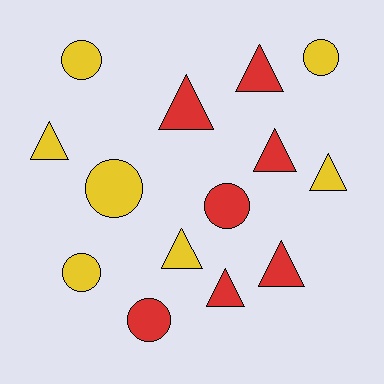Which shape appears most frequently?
Triangle, with 8 objects.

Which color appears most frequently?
Yellow, with 7 objects.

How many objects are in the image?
There are 14 objects.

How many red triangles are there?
There are 5 red triangles.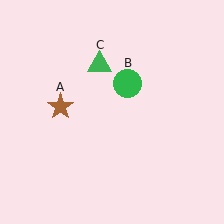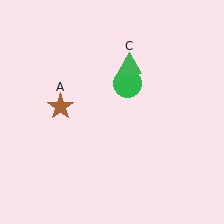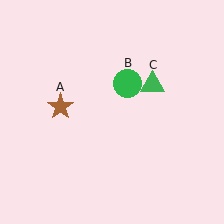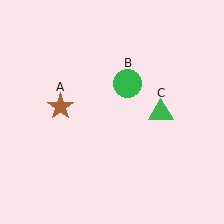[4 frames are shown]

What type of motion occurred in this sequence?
The green triangle (object C) rotated clockwise around the center of the scene.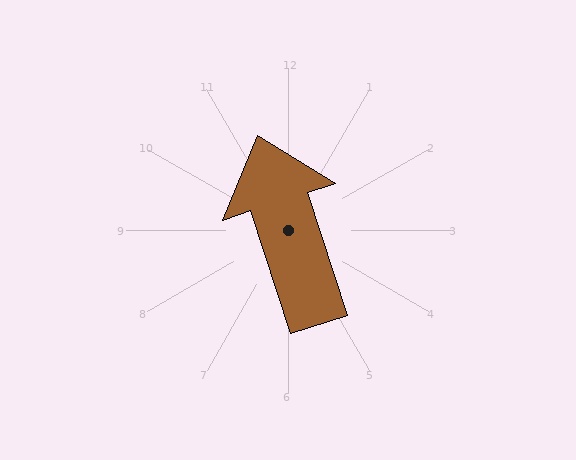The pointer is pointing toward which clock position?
Roughly 11 o'clock.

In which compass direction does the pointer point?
North.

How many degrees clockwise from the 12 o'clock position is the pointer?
Approximately 342 degrees.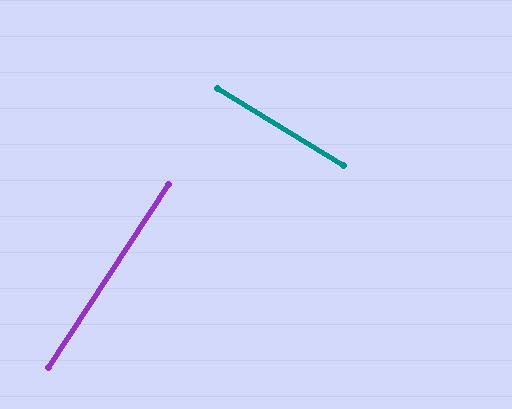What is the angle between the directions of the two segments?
Approximately 88 degrees.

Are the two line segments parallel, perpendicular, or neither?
Perpendicular — they meet at approximately 88°.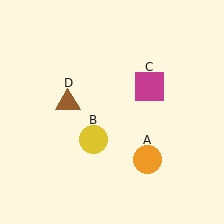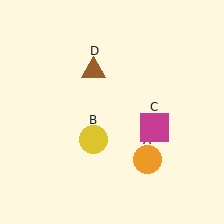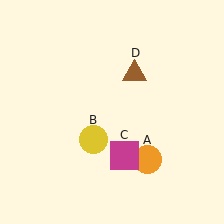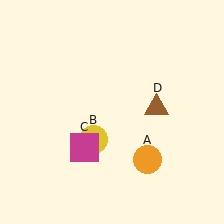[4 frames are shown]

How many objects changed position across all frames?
2 objects changed position: magenta square (object C), brown triangle (object D).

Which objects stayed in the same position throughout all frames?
Orange circle (object A) and yellow circle (object B) remained stationary.